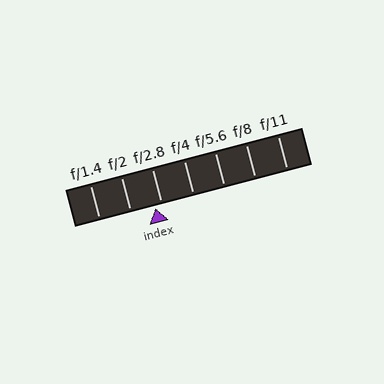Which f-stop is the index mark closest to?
The index mark is closest to f/2.8.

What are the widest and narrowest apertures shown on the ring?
The widest aperture shown is f/1.4 and the narrowest is f/11.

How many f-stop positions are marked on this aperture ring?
There are 7 f-stop positions marked.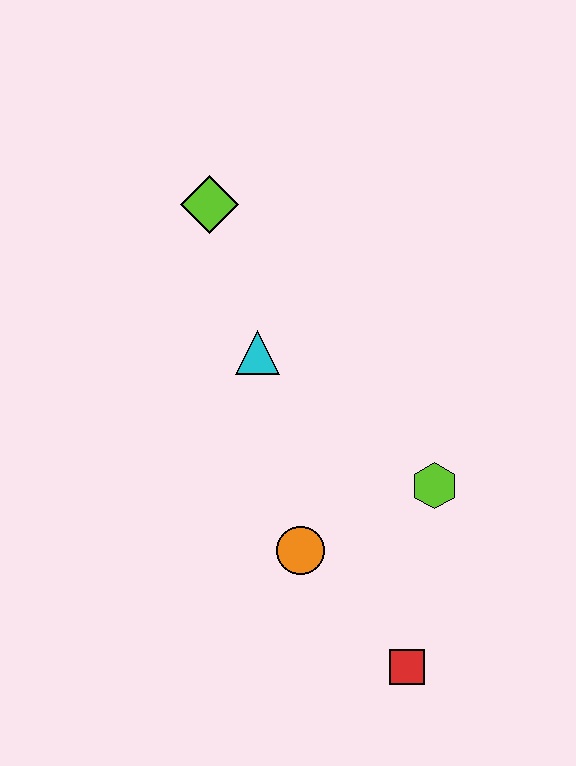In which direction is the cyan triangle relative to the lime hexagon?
The cyan triangle is to the left of the lime hexagon.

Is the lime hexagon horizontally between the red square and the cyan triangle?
No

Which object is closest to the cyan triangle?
The lime diamond is closest to the cyan triangle.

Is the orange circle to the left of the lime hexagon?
Yes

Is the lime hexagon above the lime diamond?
No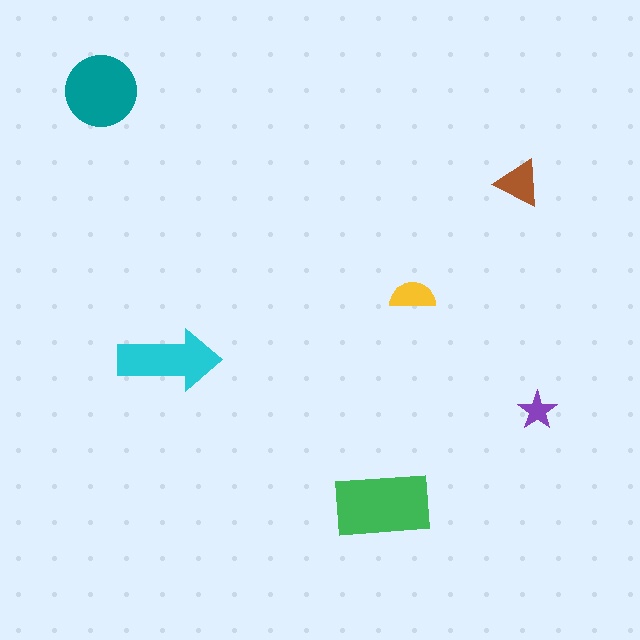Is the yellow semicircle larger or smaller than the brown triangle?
Smaller.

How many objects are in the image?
There are 6 objects in the image.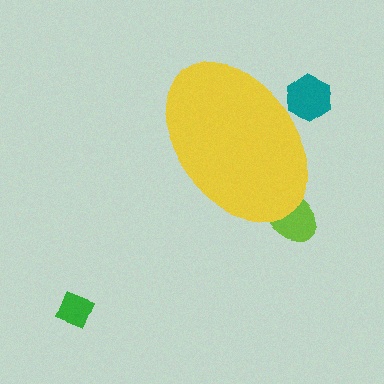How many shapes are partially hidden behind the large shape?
2 shapes are partially hidden.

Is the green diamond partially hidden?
No, the green diamond is fully visible.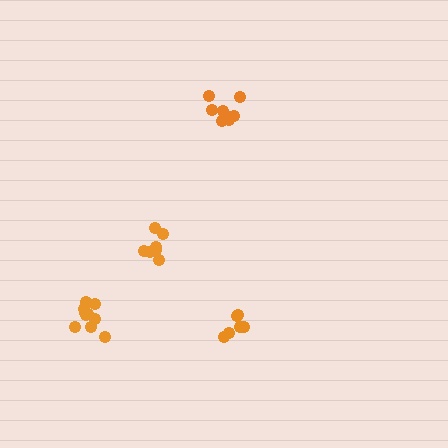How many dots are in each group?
Group 1: 7 dots, Group 2: 8 dots, Group 3: 6 dots, Group 4: 10 dots (31 total).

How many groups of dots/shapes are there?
There are 4 groups.